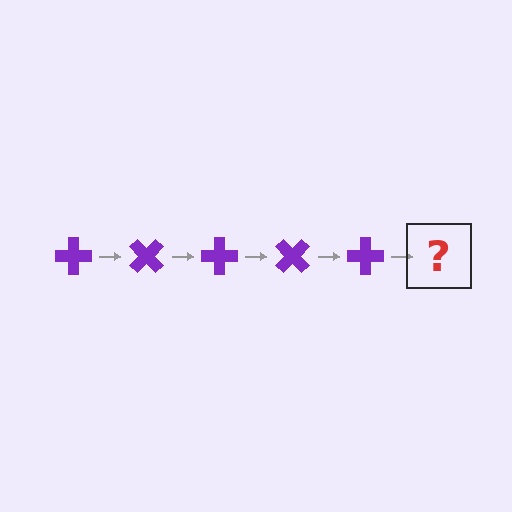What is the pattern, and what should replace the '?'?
The pattern is that the cross rotates 45 degrees each step. The '?' should be a purple cross rotated 225 degrees.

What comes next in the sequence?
The next element should be a purple cross rotated 225 degrees.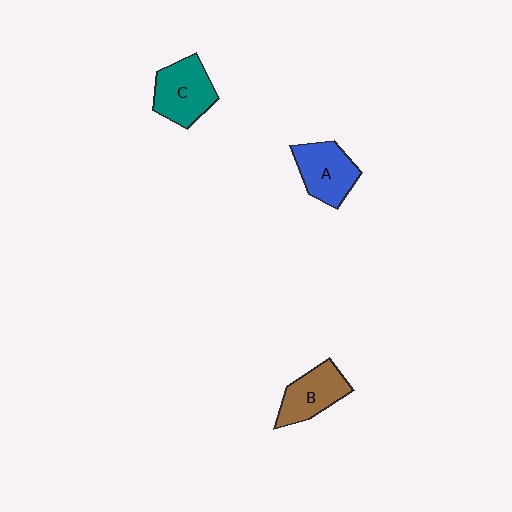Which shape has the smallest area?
Shape B (brown).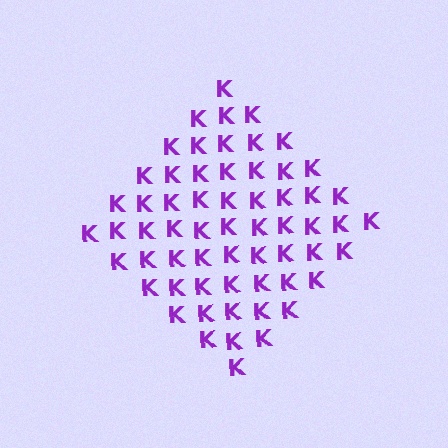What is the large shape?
The large shape is a diamond.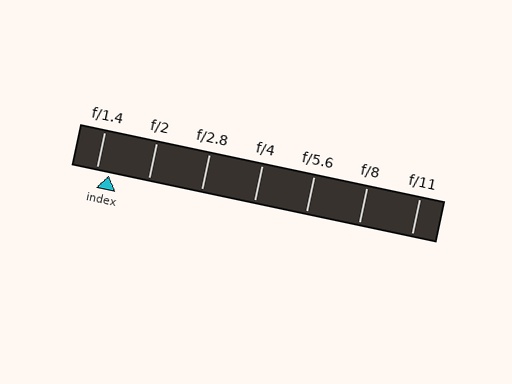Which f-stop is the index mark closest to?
The index mark is closest to f/1.4.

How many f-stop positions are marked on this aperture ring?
There are 7 f-stop positions marked.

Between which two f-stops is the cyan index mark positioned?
The index mark is between f/1.4 and f/2.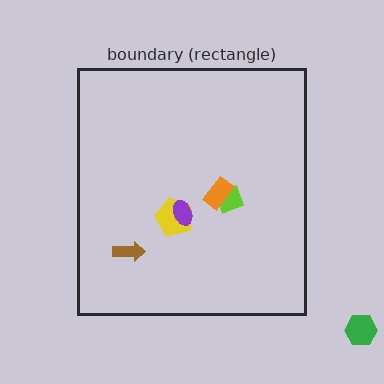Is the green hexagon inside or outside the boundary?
Outside.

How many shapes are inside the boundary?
5 inside, 1 outside.